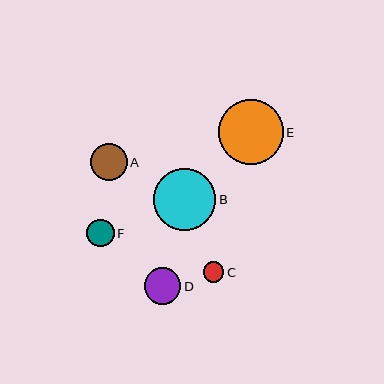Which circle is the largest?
Circle E is the largest with a size of approximately 65 pixels.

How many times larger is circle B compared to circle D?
Circle B is approximately 1.7 times the size of circle D.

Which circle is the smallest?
Circle C is the smallest with a size of approximately 21 pixels.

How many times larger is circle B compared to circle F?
Circle B is approximately 2.3 times the size of circle F.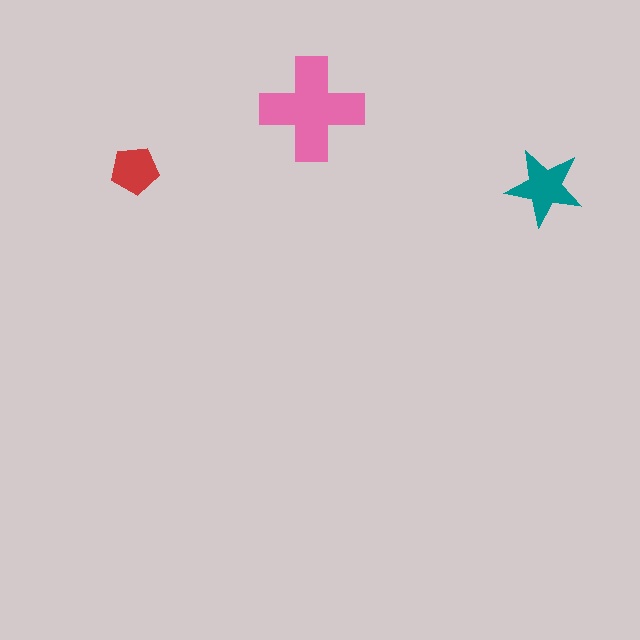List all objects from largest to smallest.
The pink cross, the teal star, the red pentagon.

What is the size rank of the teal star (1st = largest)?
2nd.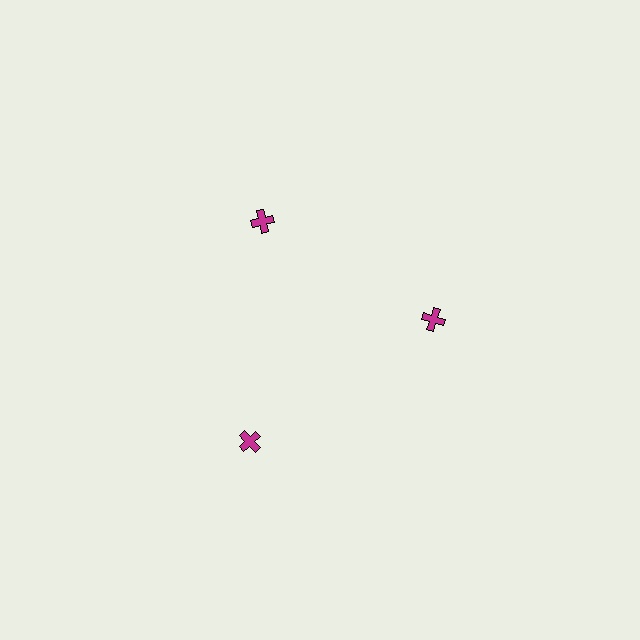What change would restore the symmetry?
The symmetry would be restored by moving it inward, back onto the ring so that all 3 crosses sit at equal angles and equal distance from the center.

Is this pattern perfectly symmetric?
No. The 3 magenta crosses are arranged in a ring, but one element near the 7 o'clock position is pushed outward from the center, breaking the 3-fold rotational symmetry.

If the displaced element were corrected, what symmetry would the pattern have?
It would have 3-fold rotational symmetry — the pattern would map onto itself every 120 degrees.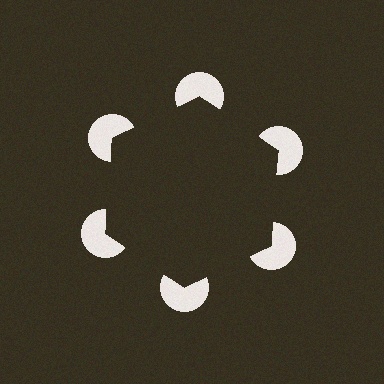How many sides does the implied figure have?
6 sides.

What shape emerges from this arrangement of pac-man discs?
An illusory hexagon — its edges are inferred from the aligned wedge cuts in the pac-man discs, not physically drawn.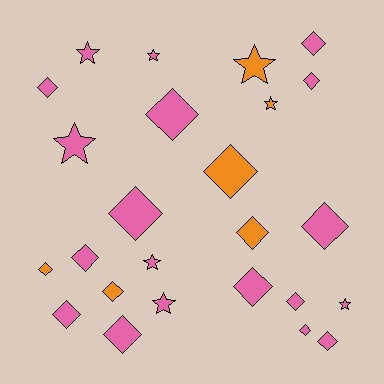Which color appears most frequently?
Pink, with 19 objects.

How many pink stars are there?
There are 6 pink stars.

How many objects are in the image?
There are 25 objects.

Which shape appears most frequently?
Diamond, with 17 objects.